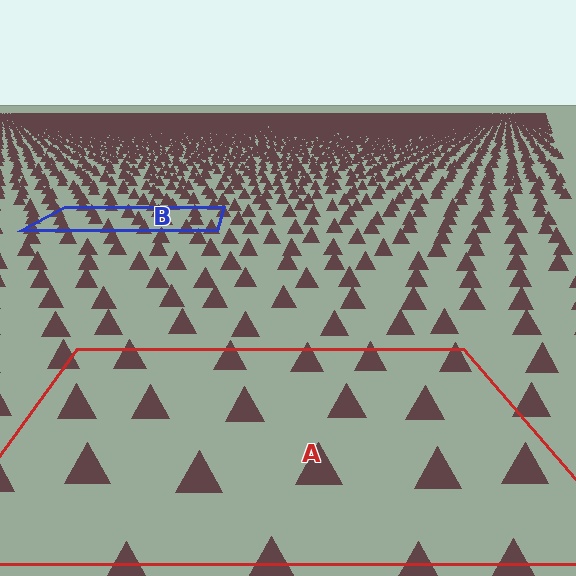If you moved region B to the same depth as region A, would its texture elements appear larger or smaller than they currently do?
They would appear larger. At a closer depth, the same texture elements are projected at a bigger on-screen size.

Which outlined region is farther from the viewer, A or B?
Region B is farther from the viewer — the texture elements inside it appear smaller and more densely packed.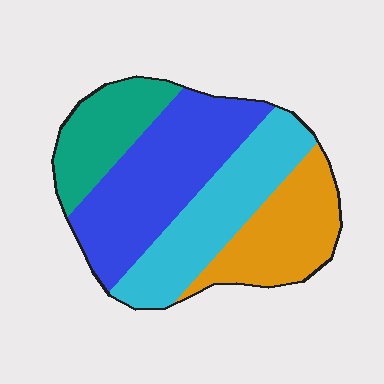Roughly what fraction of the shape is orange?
Orange covers 22% of the shape.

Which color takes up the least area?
Teal, at roughly 15%.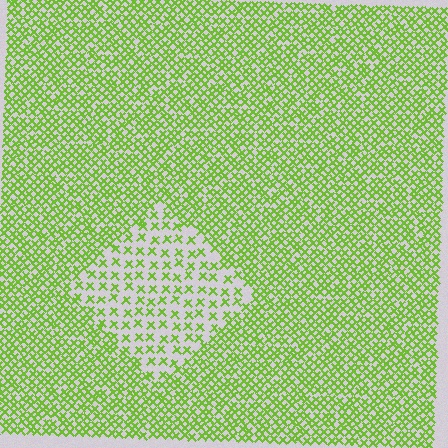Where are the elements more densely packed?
The elements are more densely packed outside the diamond boundary.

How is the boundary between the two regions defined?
The boundary is defined by a change in element density (approximately 2.3x ratio). All elements are the same color, size, and shape.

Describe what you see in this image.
The image contains small lime elements arranged at two different densities. A diamond-shaped region is visible where the elements are less densely packed than the surrounding area.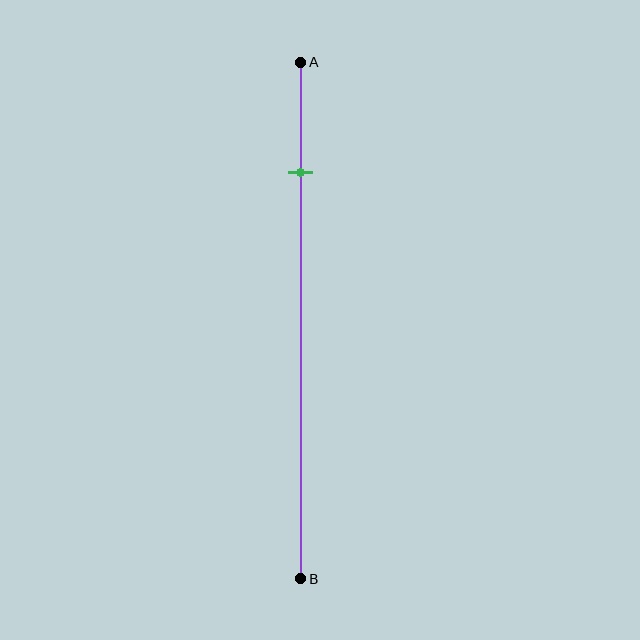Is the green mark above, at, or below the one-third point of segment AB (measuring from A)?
The green mark is above the one-third point of segment AB.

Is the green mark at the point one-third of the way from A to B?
No, the mark is at about 20% from A, not at the 33% one-third point.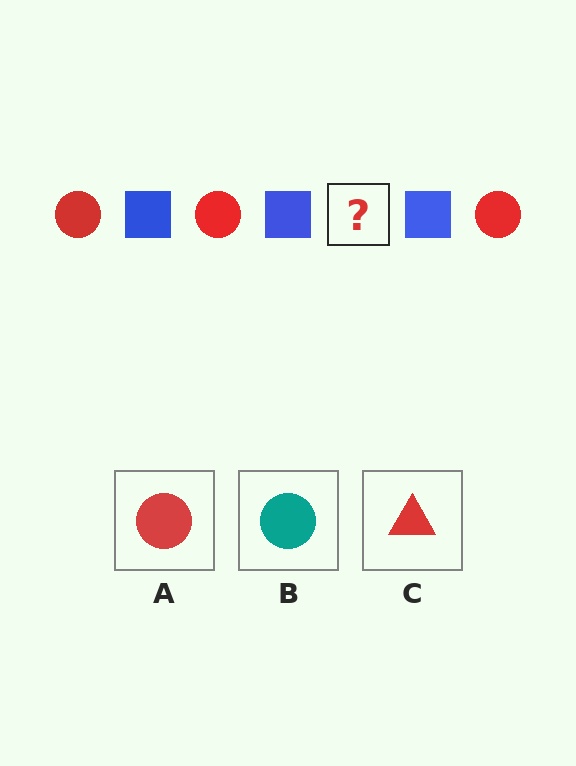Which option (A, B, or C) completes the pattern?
A.